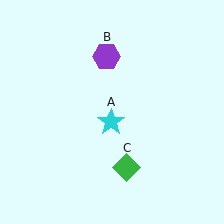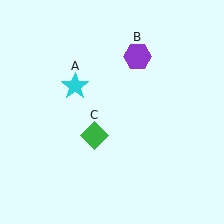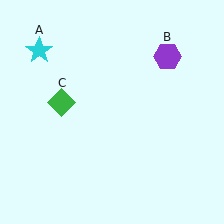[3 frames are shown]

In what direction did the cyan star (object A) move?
The cyan star (object A) moved up and to the left.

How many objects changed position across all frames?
3 objects changed position: cyan star (object A), purple hexagon (object B), green diamond (object C).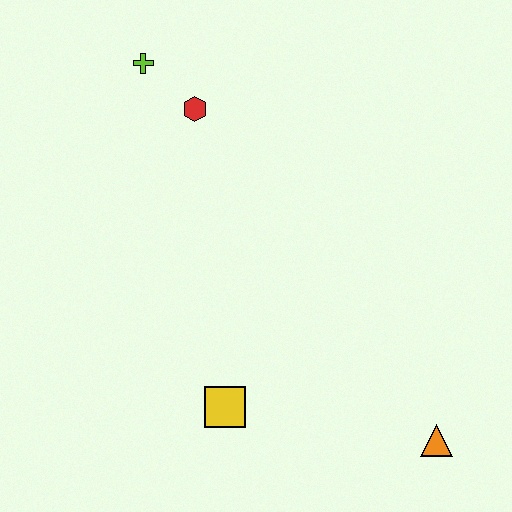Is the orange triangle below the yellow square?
Yes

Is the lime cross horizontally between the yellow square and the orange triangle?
No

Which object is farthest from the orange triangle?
The lime cross is farthest from the orange triangle.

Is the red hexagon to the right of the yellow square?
No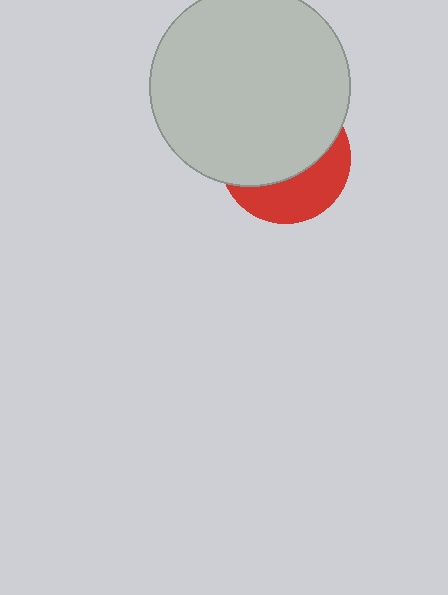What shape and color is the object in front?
The object in front is a light gray circle.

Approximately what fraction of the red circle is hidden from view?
Roughly 63% of the red circle is hidden behind the light gray circle.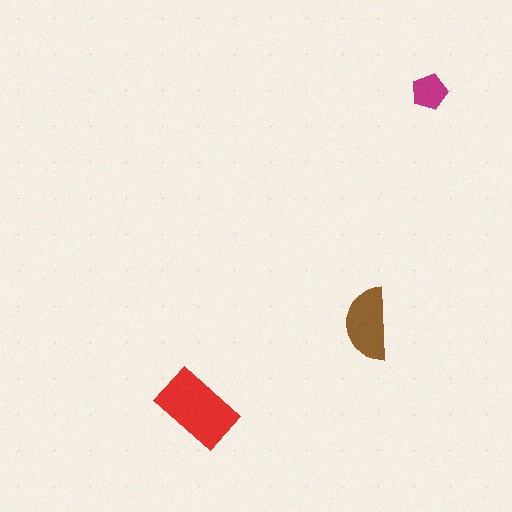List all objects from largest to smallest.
The red rectangle, the brown semicircle, the magenta pentagon.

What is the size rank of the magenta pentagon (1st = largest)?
3rd.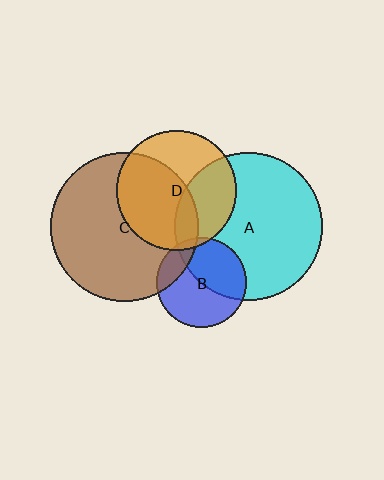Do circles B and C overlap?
Yes.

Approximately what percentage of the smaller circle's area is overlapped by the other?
Approximately 20%.